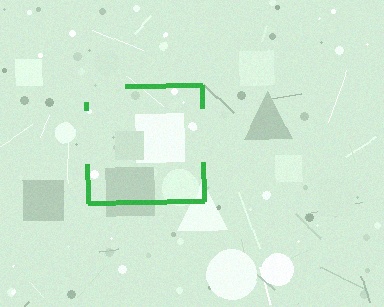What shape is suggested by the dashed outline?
The dashed outline suggests a square.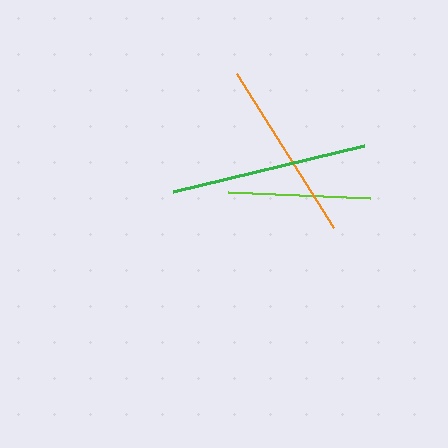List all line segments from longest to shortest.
From longest to shortest: green, orange, lime.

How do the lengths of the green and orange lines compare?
The green and orange lines are approximately the same length.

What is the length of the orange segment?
The orange segment is approximately 182 pixels long.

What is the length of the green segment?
The green segment is approximately 196 pixels long.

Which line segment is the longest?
The green line is the longest at approximately 196 pixels.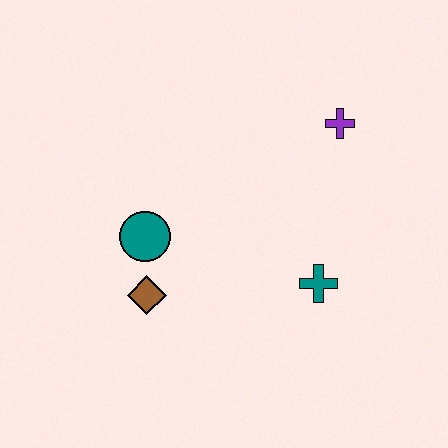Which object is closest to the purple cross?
The teal cross is closest to the purple cross.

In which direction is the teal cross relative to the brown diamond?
The teal cross is to the right of the brown diamond.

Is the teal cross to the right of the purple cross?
No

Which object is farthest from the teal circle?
The purple cross is farthest from the teal circle.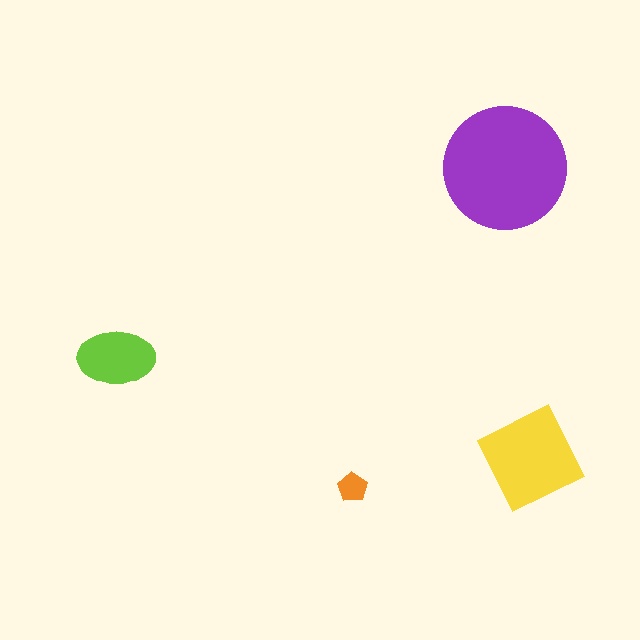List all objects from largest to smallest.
The purple circle, the yellow square, the lime ellipse, the orange pentagon.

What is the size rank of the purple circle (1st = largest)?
1st.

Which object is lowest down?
The orange pentagon is bottommost.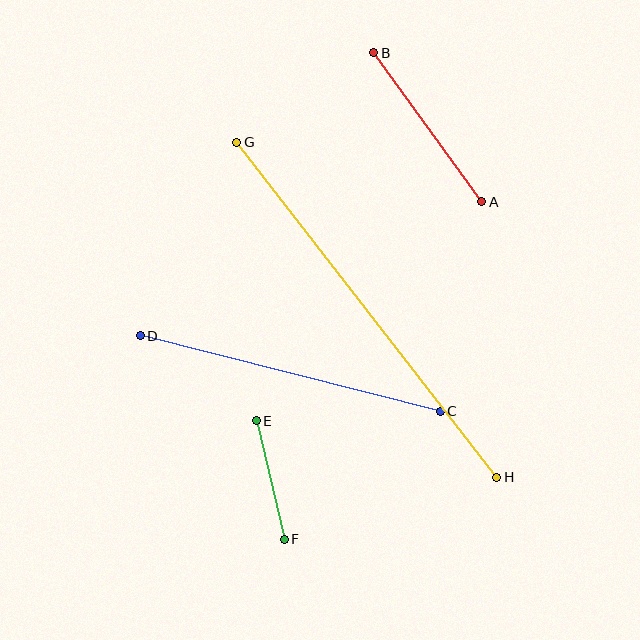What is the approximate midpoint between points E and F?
The midpoint is at approximately (270, 480) pixels.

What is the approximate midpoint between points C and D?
The midpoint is at approximately (290, 373) pixels.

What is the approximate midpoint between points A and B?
The midpoint is at approximately (428, 127) pixels.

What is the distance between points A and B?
The distance is approximately 184 pixels.